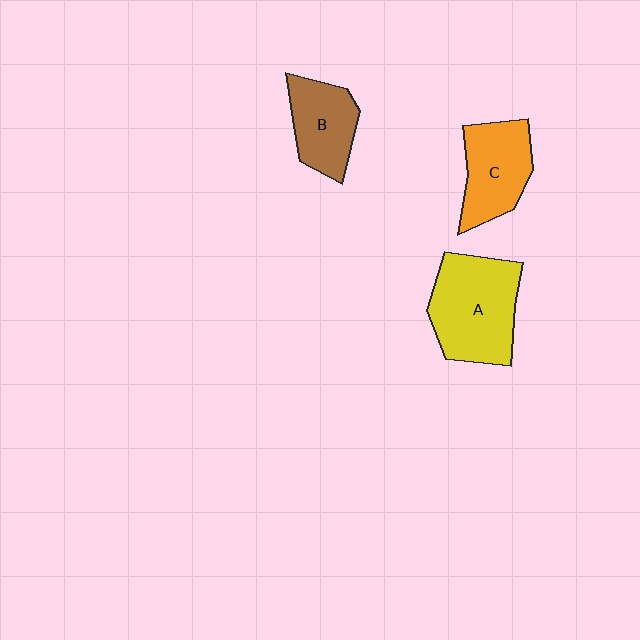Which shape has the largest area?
Shape A (yellow).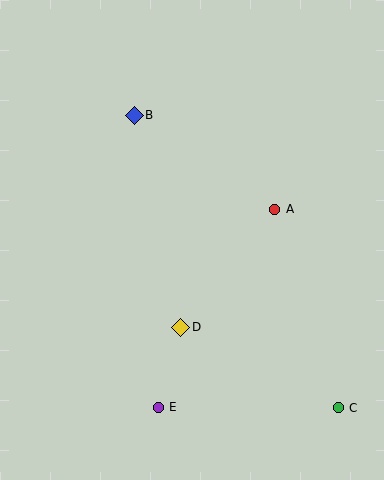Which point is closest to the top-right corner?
Point A is closest to the top-right corner.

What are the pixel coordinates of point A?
Point A is at (275, 209).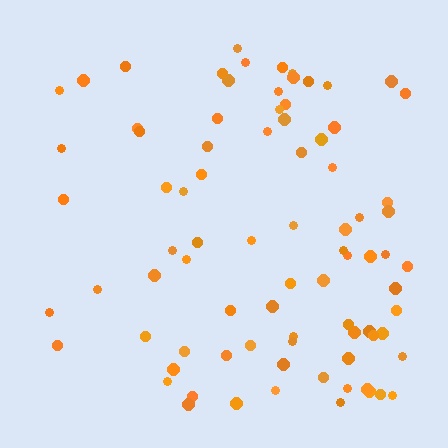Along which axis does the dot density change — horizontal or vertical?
Horizontal.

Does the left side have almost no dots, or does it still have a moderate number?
Still a moderate number, just noticeably fewer than the right.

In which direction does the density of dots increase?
From left to right, with the right side densest.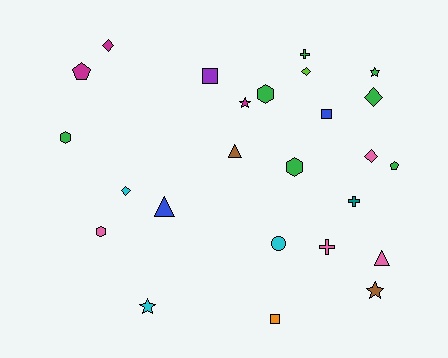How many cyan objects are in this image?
There are 3 cyan objects.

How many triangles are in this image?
There are 3 triangles.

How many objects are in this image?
There are 25 objects.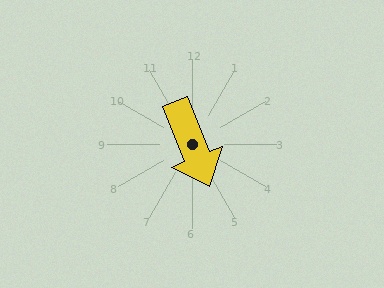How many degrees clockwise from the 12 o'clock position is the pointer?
Approximately 158 degrees.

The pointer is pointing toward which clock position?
Roughly 5 o'clock.